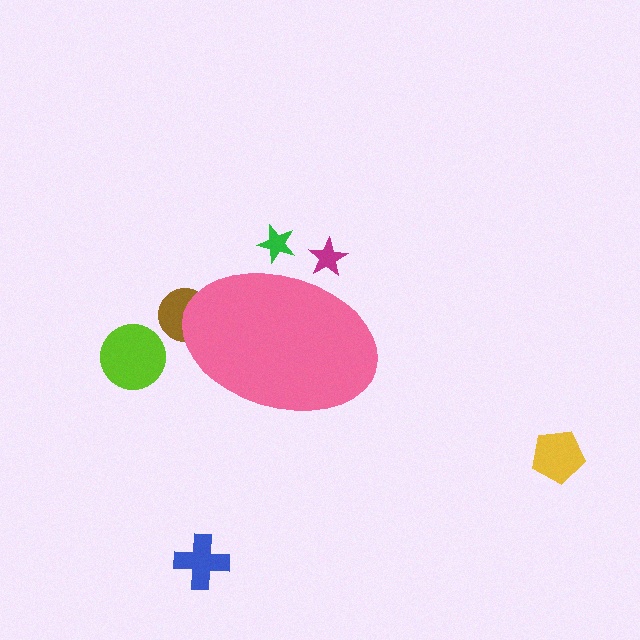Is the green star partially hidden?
Yes, the green star is partially hidden behind the pink ellipse.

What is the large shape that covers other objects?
A pink ellipse.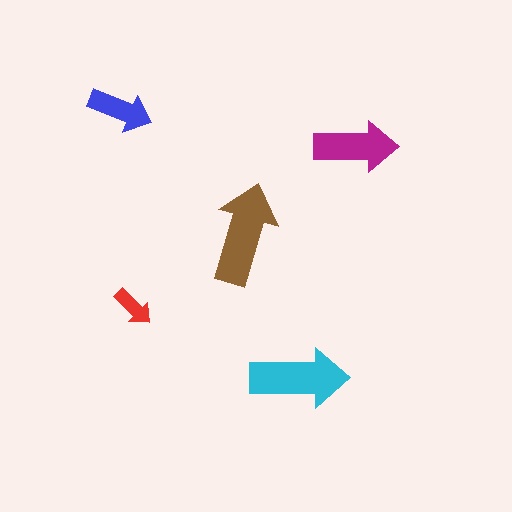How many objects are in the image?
There are 5 objects in the image.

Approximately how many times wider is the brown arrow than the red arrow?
About 2.5 times wider.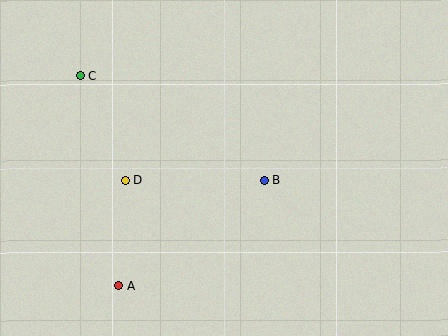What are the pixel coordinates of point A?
Point A is at (119, 286).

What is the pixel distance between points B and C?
The distance between B and C is 211 pixels.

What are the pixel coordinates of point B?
Point B is at (264, 180).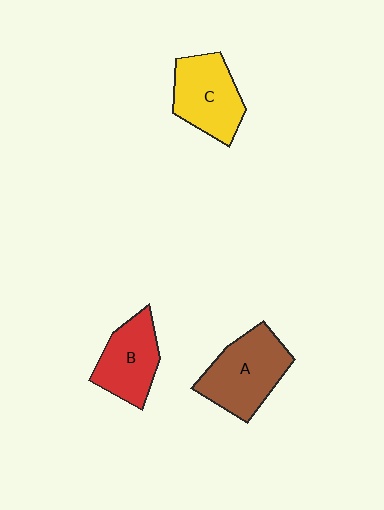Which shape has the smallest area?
Shape B (red).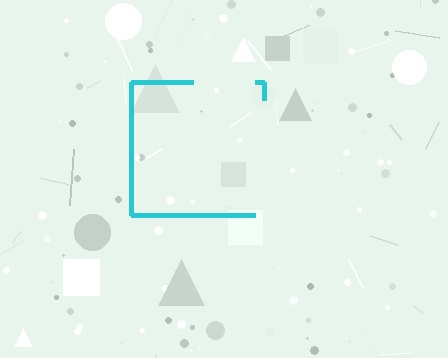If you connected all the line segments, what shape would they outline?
They would outline a square.